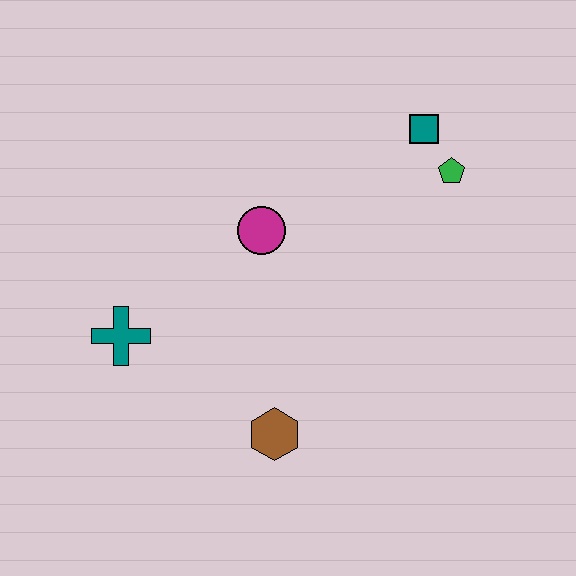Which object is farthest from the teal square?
The teal cross is farthest from the teal square.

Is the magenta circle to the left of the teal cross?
No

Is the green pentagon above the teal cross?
Yes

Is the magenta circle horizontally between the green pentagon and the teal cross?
Yes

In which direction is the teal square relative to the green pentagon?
The teal square is above the green pentagon.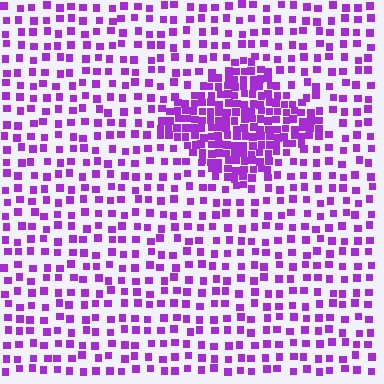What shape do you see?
I see a diamond.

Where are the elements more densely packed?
The elements are more densely packed inside the diamond boundary.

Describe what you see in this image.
The image contains small purple elements arranged at two different densities. A diamond-shaped region is visible where the elements are more densely packed than the surrounding area.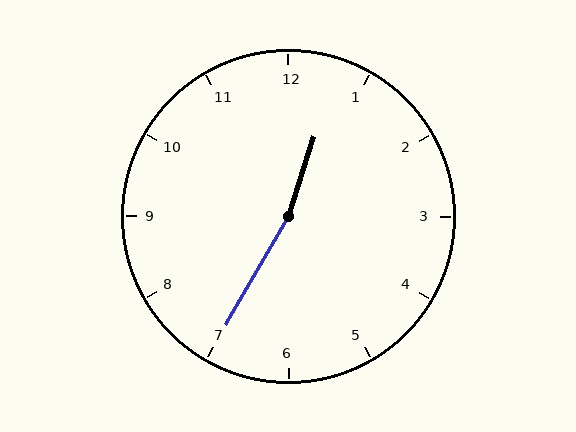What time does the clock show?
12:35.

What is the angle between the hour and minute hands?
Approximately 168 degrees.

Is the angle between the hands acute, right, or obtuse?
It is obtuse.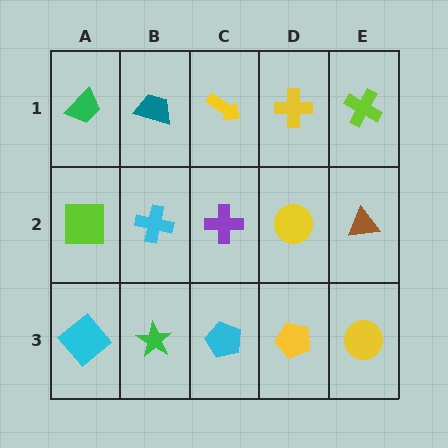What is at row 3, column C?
A cyan pentagon.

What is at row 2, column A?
A lime square.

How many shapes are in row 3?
5 shapes.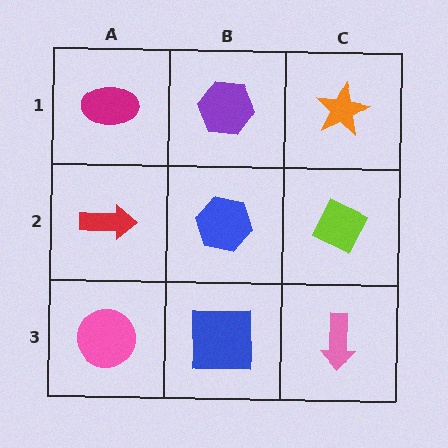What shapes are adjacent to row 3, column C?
A lime diamond (row 2, column C), a blue square (row 3, column B).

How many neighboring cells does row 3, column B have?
3.